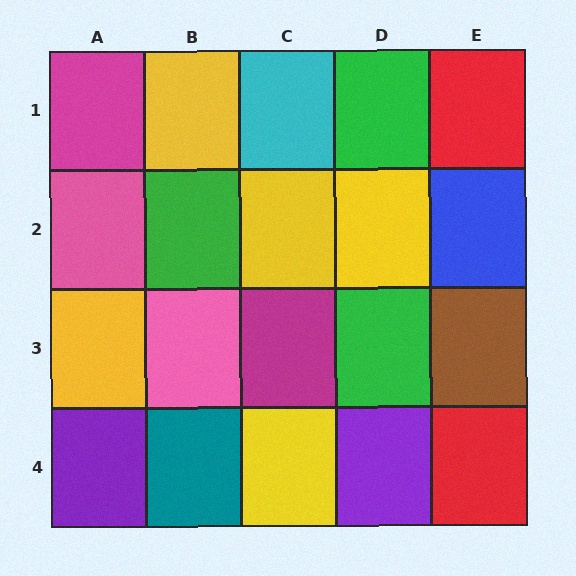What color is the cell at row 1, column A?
Magenta.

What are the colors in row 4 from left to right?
Purple, teal, yellow, purple, red.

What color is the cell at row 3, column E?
Brown.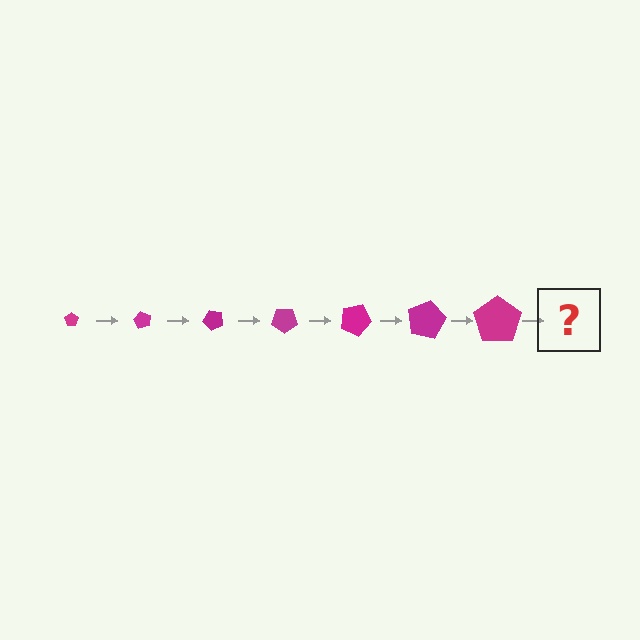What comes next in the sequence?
The next element should be a pentagon, larger than the previous one and rotated 420 degrees from the start.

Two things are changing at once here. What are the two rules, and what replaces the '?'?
The two rules are that the pentagon grows larger each step and it rotates 60 degrees each step. The '?' should be a pentagon, larger than the previous one and rotated 420 degrees from the start.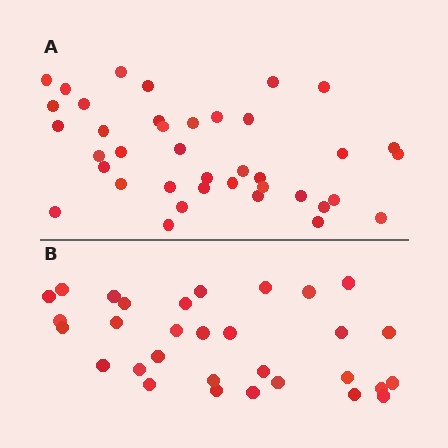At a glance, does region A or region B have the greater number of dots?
Region A (the top region) has more dots.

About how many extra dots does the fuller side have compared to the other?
Region A has roughly 8 or so more dots than region B.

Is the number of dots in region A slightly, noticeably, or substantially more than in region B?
Region A has noticeably more, but not dramatically so. The ratio is roughly 1.3 to 1.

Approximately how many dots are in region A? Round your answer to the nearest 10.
About 40 dots. (The exact count is 39, which rounds to 40.)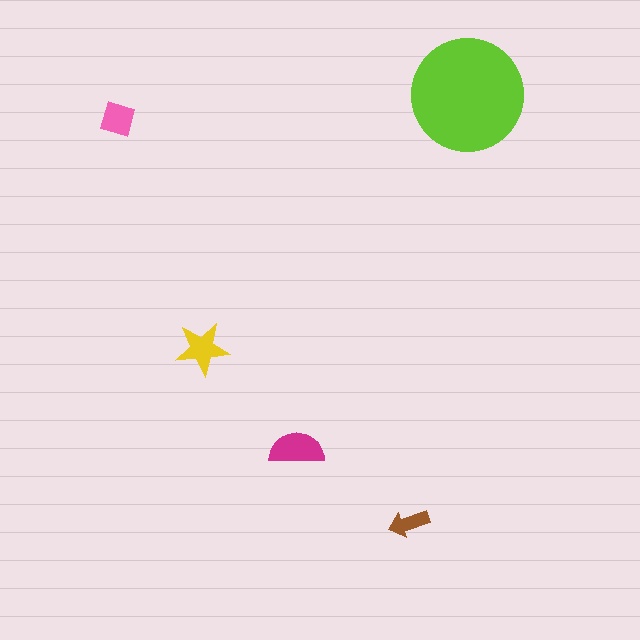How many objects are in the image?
There are 5 objects in the image.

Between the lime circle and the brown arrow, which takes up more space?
The lime circle.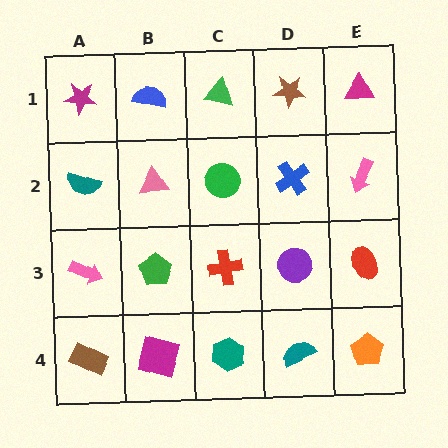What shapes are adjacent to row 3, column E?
A pink arrow (row 2, column E), an orange pentagon (row 4, column E), a purple circle (row 3, column D).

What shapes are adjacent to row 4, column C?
A red cross (row 3, column C), a magenta square (row 4, column B), a teal semicircle (row 4, column D).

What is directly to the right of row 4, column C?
A teal semicircle.